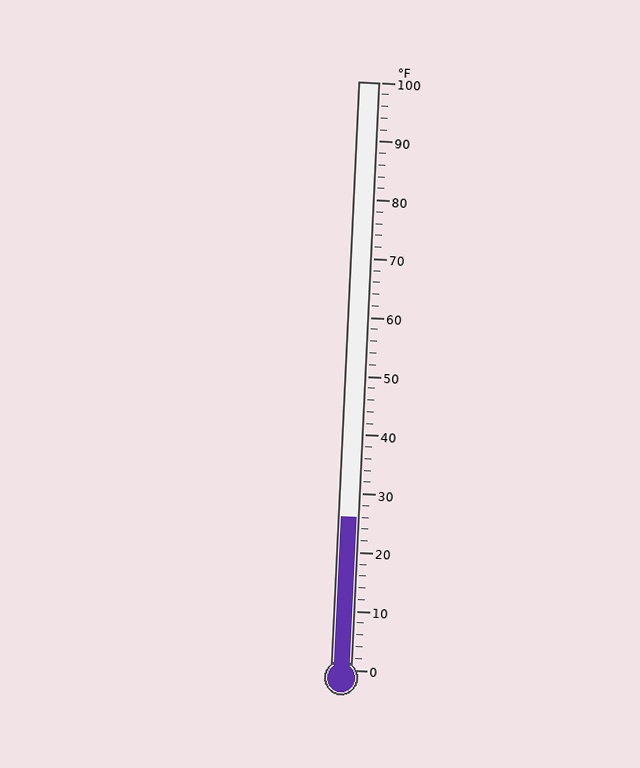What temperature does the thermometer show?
The thermometer shows approximately 26°F.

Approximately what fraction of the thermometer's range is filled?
The thermometer is filled to approximately 25% of its range.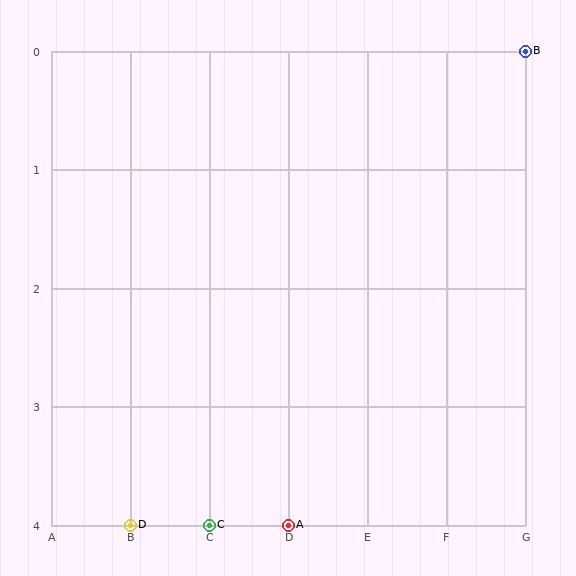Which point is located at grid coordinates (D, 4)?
Point A is at (D, 4).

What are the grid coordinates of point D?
Point D is at grid coordinates (B, 4).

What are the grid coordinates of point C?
Point C is at grid coordinates (C, 4).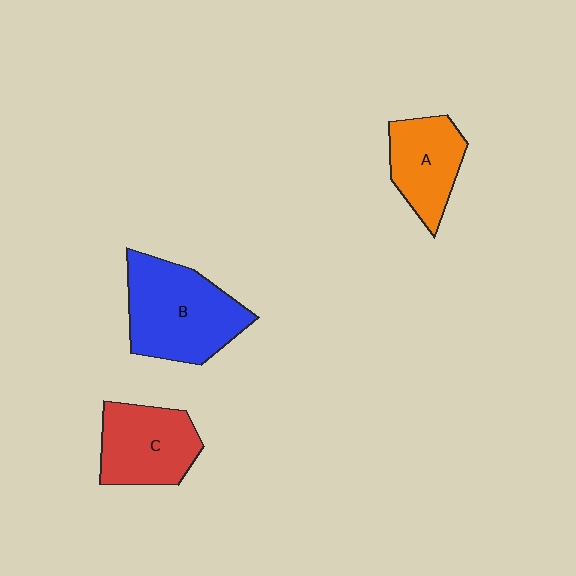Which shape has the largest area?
Shape B (blue).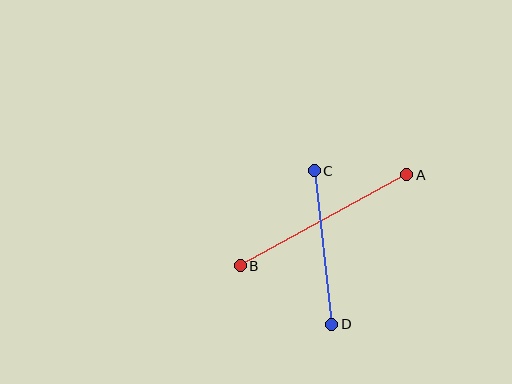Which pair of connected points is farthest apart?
Points A and B are farthest apart.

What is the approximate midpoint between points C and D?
The midpoint is at approximately (323, 248) pixels.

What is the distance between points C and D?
The distance is approximately 154 pixels.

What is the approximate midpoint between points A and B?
The midpoint is at approximately (324, 220) pixels.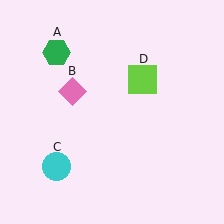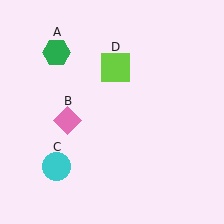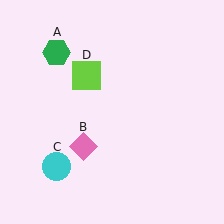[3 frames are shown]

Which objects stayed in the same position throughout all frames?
Green hexagon (object A) and cyan circle (object C) remained stationary.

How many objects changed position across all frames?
2 objects changed position: pink diamond (object B), lime square (object D).